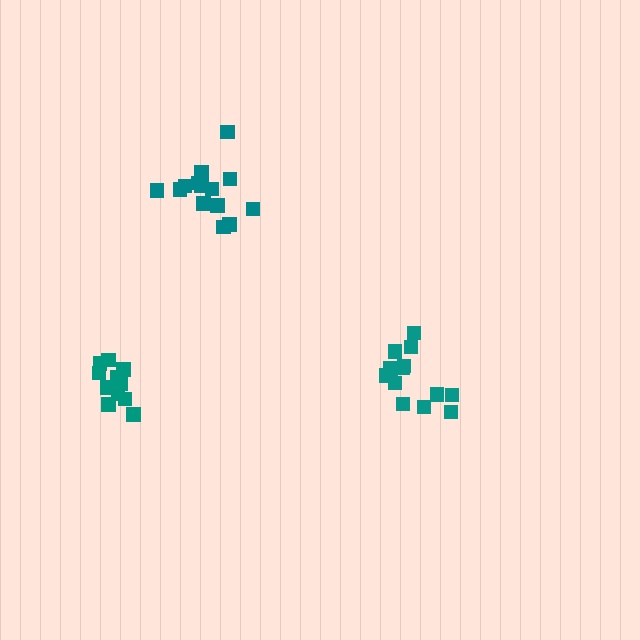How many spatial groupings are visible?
There are 3 spatial groupings.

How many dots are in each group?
Group 1: 13 dots, Group 2: 14 dots, Group 3: 11 dots (38 total).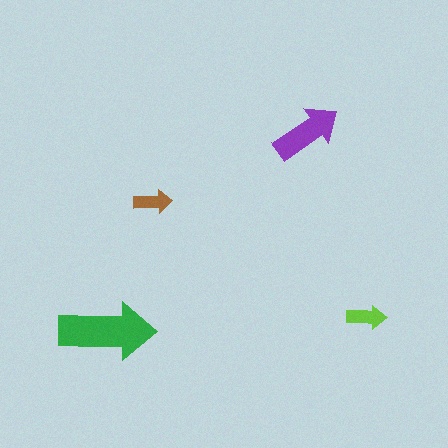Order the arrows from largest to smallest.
the green one, the purple one, the lime one, the brown one.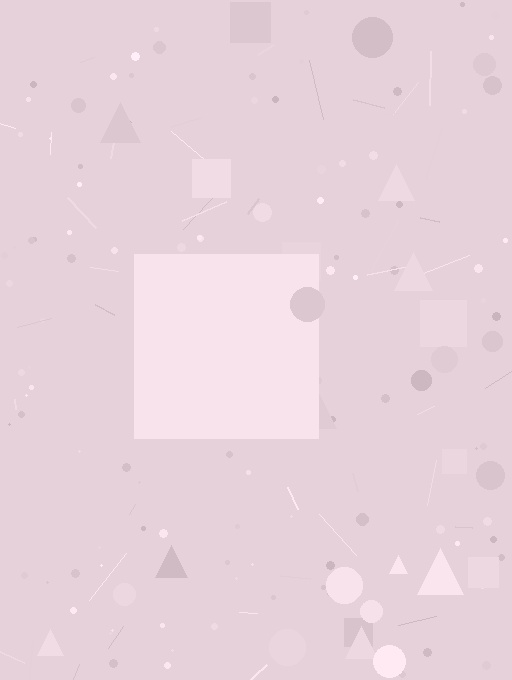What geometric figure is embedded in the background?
A square is embedded in the background.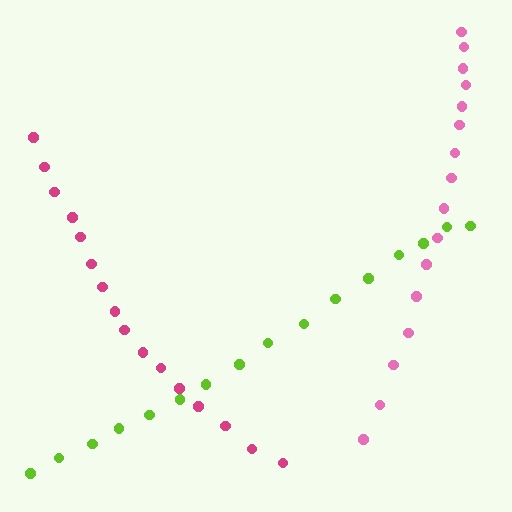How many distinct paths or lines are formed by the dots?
There are 3 distinct paths.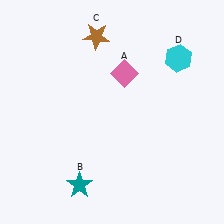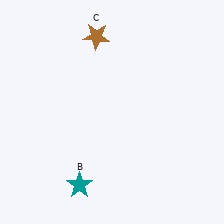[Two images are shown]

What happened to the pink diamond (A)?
The pink diamond (A) was removed in Image 2. It was in the top-right area of Image 1.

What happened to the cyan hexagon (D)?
The cyan hexagon (D) was removed in Image 2. It was in the top-right area of Image 1.